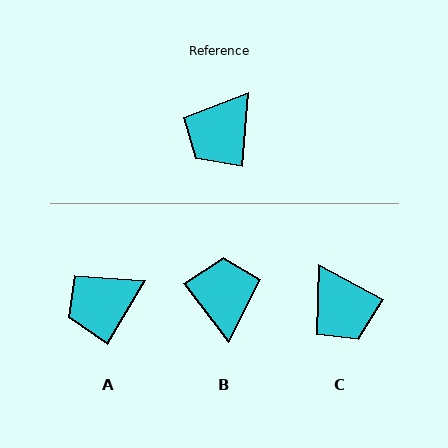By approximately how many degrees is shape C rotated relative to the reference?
Approximately 67 degrees counter-clockwise.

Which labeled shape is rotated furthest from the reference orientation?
B, about 138 degrees away.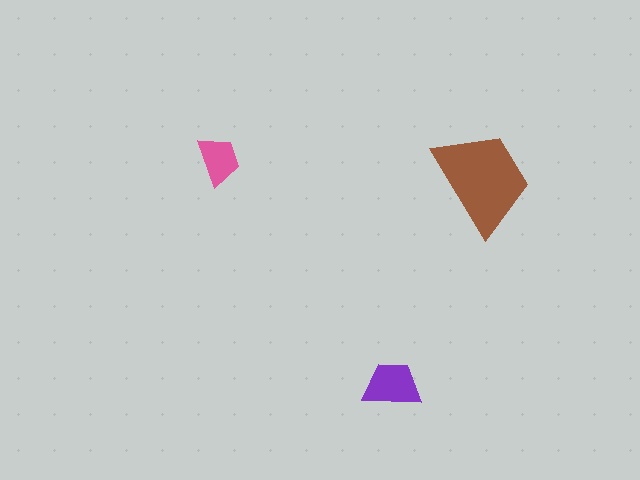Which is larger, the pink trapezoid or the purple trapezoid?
The purple one.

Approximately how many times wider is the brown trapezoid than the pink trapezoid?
About 2 times wider.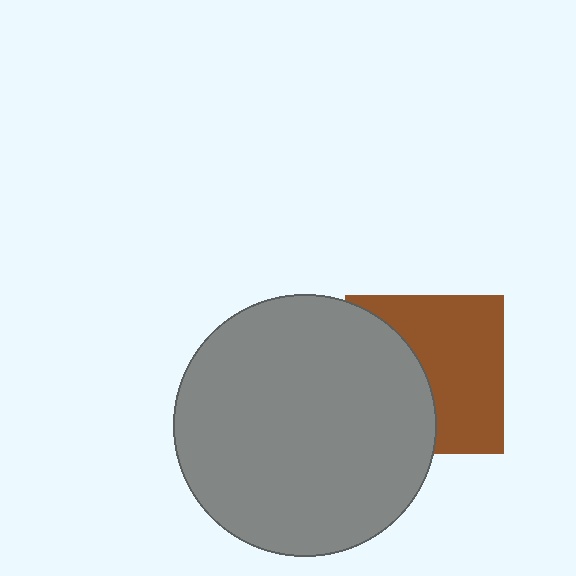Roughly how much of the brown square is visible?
About half of it is visible (roughly 56%).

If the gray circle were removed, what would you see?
You would see the complete brown square.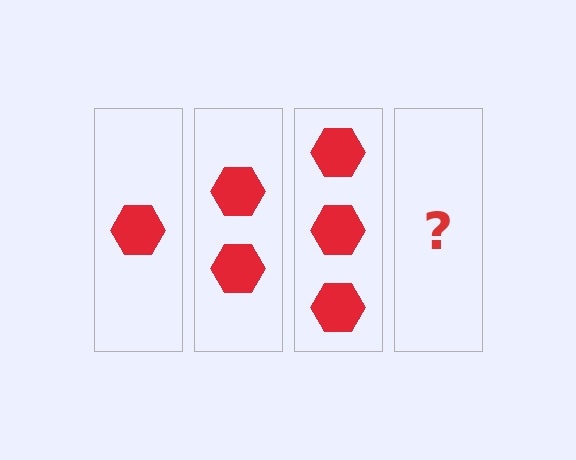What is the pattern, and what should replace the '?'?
The pattern is that each step adds one more hexagon. The '?' should be 4 hexagons.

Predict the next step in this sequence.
The next step is 4 hexagons.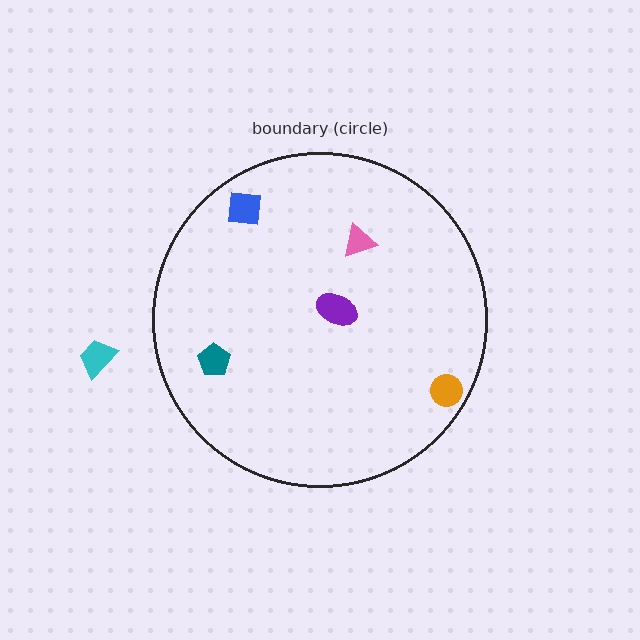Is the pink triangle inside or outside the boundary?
Inside.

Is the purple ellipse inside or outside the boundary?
Inside.